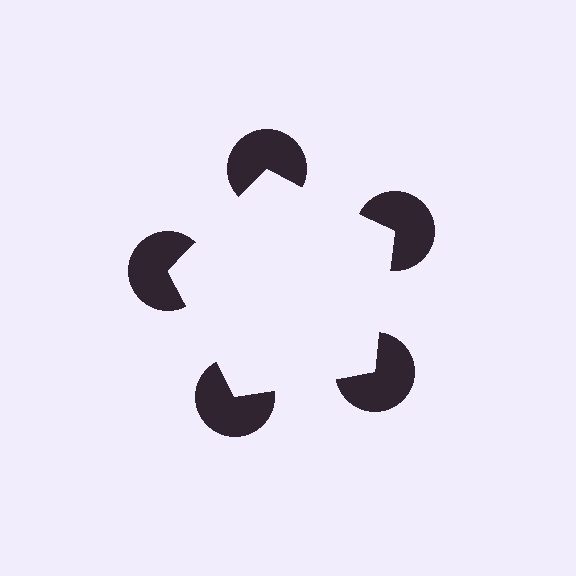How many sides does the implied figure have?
5 sides.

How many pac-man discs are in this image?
There are 5 — one at each vertex of the illusory pentagon.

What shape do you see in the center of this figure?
An illusory pentagon — its edges are inferred from the aligned wedge cuts in the pac-man discs, not physically drawn.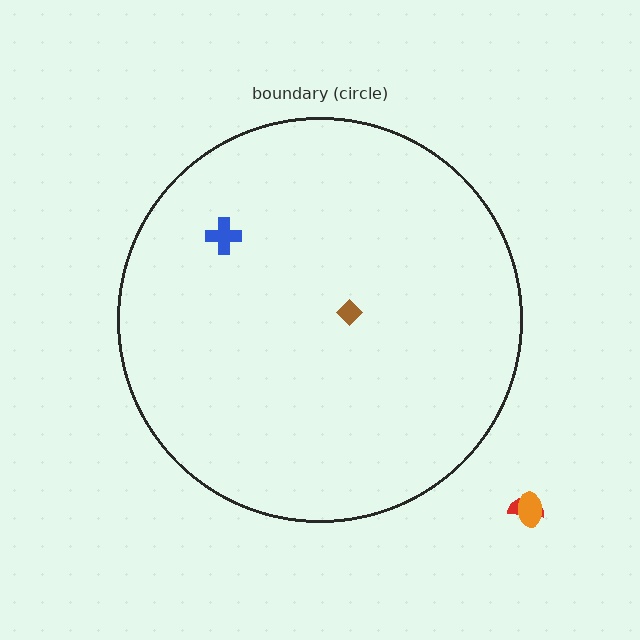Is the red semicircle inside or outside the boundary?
Outside.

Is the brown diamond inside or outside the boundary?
Inside.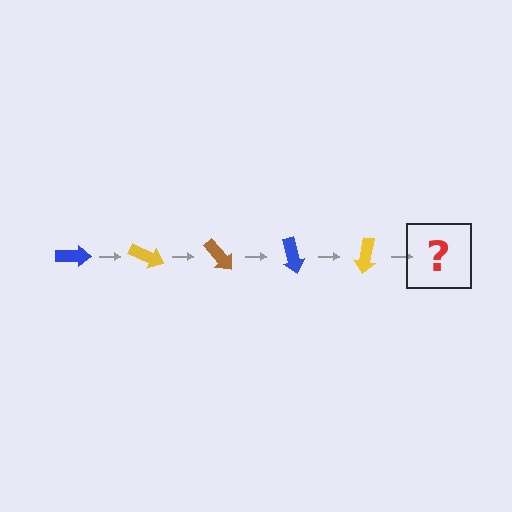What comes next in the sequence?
The next element should be a brown arrow, rotated 125 degrees from the start.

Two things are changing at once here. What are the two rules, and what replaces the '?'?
The two rules are that it rotates 25 degrees each step and the color cycles through blue, yellow, and brown. The '?' should be a brown arrow, rotated 125 degrees from the start.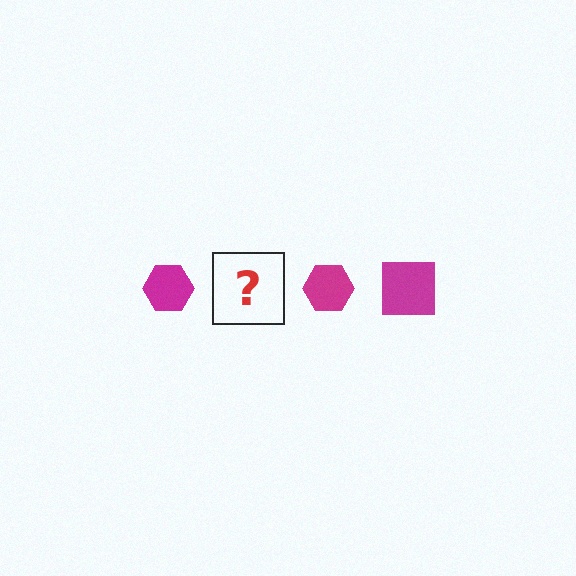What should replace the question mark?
The question mark should be replaced with a magenta square.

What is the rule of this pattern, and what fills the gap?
The rule is that the pattern cycles through hexagon, square shapes in magenta. The gap should be filled with a magenta square.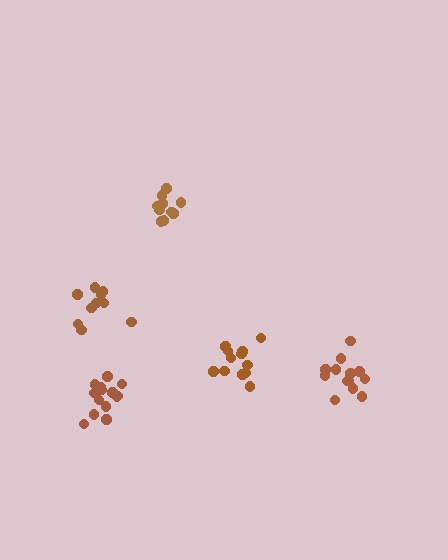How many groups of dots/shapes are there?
There are 5 groups.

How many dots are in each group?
Group 1: 14 dots, Group 2: 12 dots, Group 3: 10 dots, Group 4: 10 dots, Group 5: 13 dots (59 total).